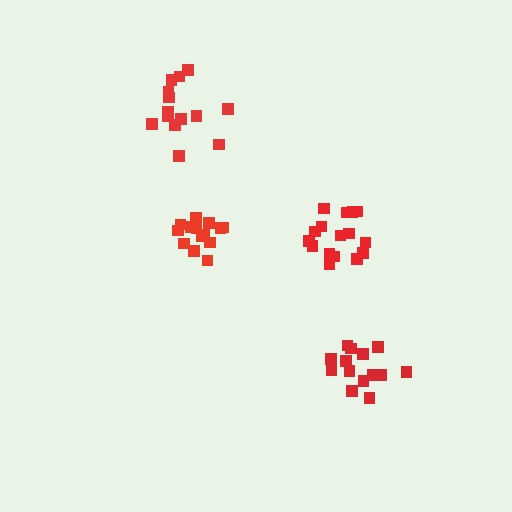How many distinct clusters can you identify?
There are 4 distinct clusters.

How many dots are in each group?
Group 1: 16 dots, Group 2: 14 dots, Group 3: 15 dots, Group 4: 14 dots (59 total).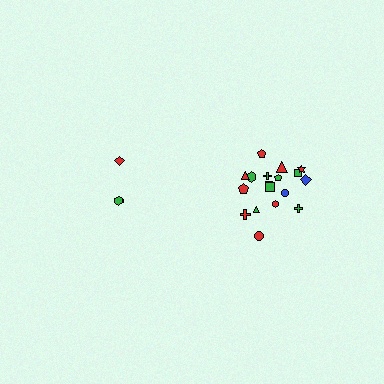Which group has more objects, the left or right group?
The right group.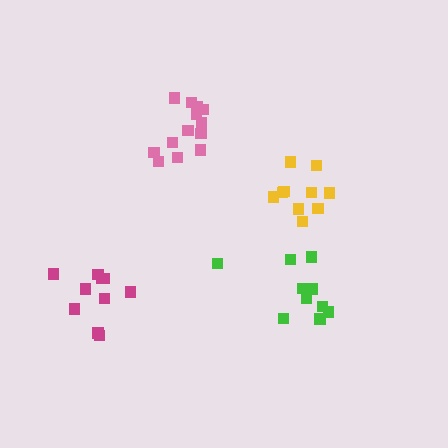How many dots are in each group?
Group 1: 13 dots, Group 2: 10 dots, Group 3: 10 dots, Group 4: 10 dots (43 total).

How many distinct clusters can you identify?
There are 4 distinct clusters.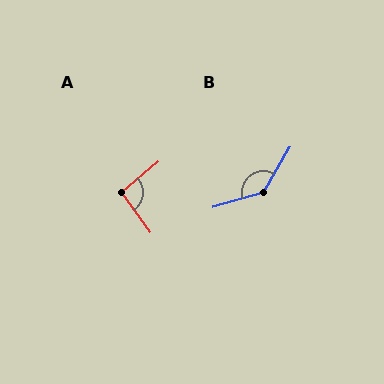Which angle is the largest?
B, at approximately 137 degrees.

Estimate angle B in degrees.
Approximately 137 degrees.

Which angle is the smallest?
A, at approximately 95 degrees.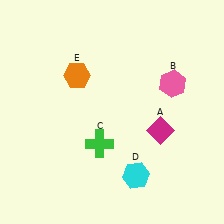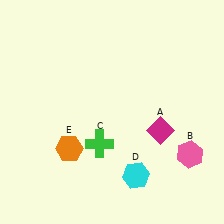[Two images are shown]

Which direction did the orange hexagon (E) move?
The orange hexagon (E) moved down.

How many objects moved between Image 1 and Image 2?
2 objects moved between the two images.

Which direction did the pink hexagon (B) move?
The pink hexagon (B) moved down.